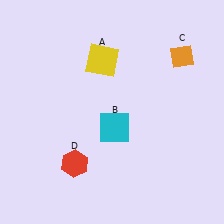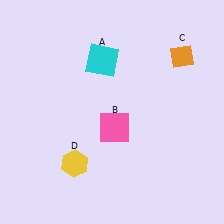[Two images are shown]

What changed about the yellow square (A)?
In Image 1, A is yellow. In Image 2, it changed to cyan.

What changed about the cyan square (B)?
In Image 1, B is cyan. In Image 2, it changed to pink.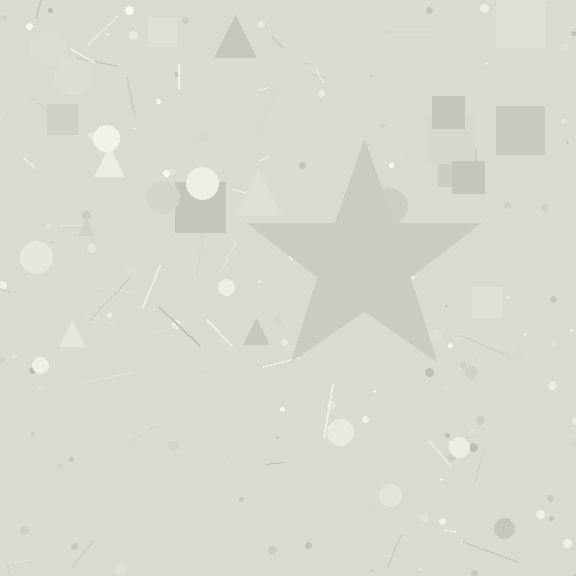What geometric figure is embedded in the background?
A star is embedded in the background.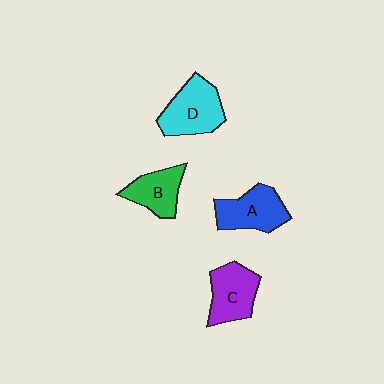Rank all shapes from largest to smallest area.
From largest to smallest: D (cyan), A (blue), C (purple), B (green).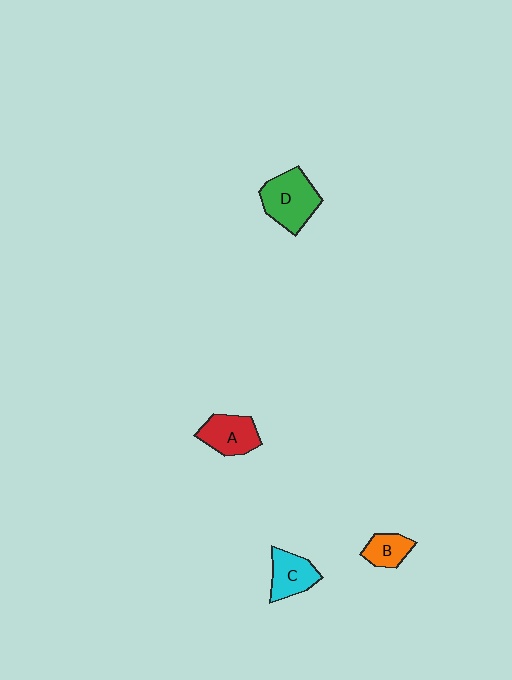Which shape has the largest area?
Shape D (green).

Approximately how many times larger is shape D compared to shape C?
Approximately 1.4 times.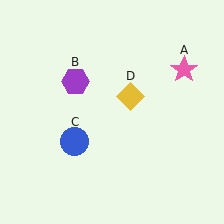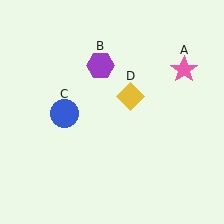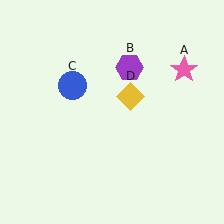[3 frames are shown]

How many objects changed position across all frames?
2 objects changed position: purple hexagon (object B), blue circle (object C).